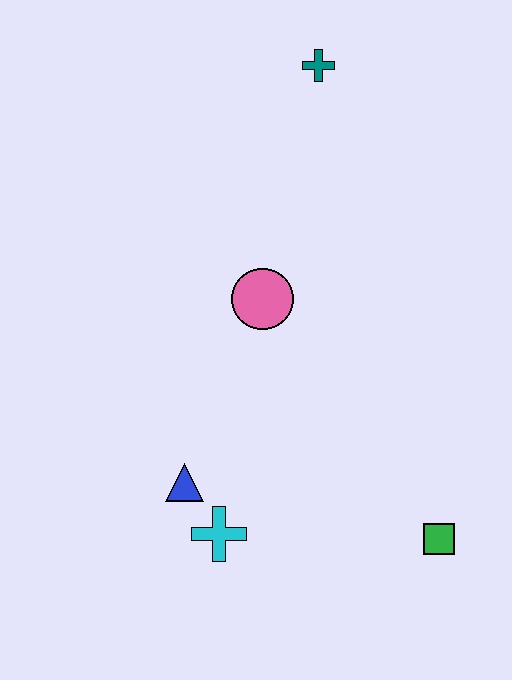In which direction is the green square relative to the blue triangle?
The green square is to the right of the blue triangle.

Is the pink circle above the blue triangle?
Yes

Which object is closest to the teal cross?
The pink circle is closest to the teal cross.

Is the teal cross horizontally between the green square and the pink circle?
Yes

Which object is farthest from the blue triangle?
The teal cross is farthest from the blue triangle.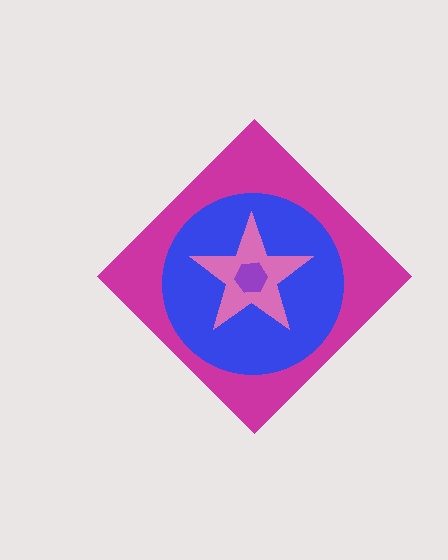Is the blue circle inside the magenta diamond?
Yes.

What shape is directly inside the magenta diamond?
The blue circle.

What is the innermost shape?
The purple hexagon.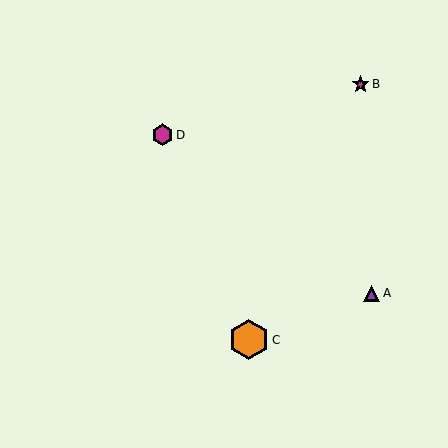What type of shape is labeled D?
Shape D is a magenta hexagon.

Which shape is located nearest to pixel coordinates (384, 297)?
The purple triangle (labeled A) at (372, 293) is nearest to that location.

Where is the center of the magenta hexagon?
The center of the magenta hexagon is at (162, 135).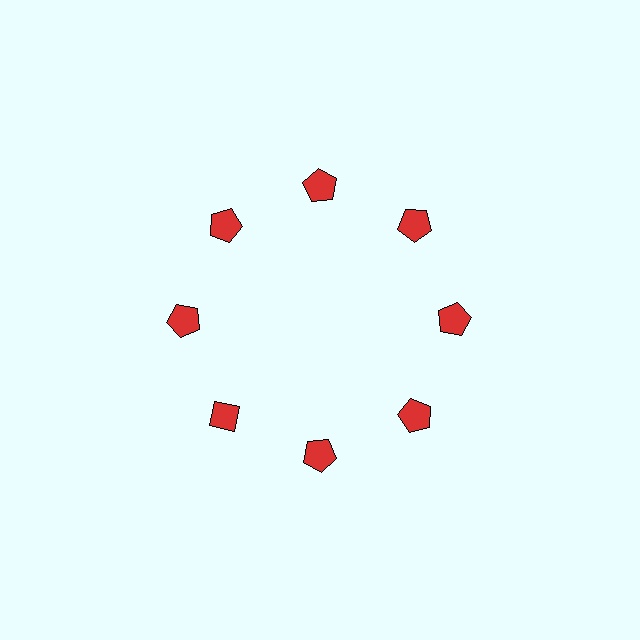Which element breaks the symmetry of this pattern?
The red diamond at roughly the 8 o'clock position breaks the symmetry. All other shapes are red pentagons.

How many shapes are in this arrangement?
There are 8 shapes arranged in a ring pattern.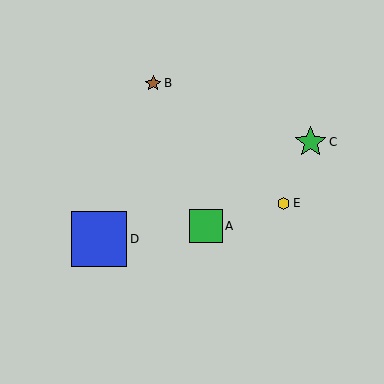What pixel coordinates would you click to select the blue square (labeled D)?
Click at (99, 239) to select the blue square D.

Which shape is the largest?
The blue square (labeled D) is the largest.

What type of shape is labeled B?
Shape B is a brown star.